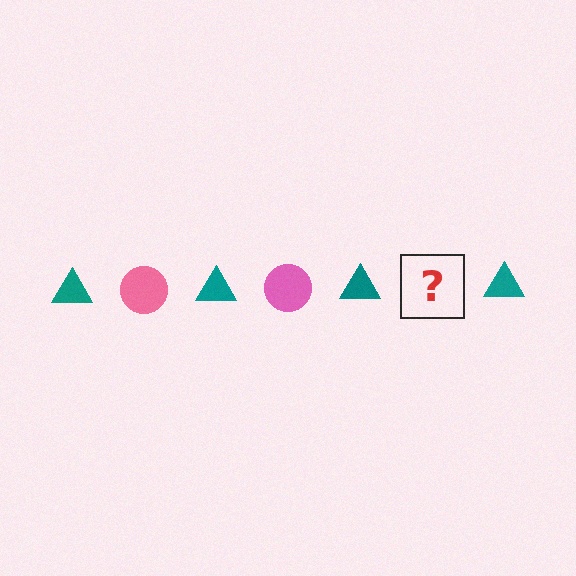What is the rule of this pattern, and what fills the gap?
The rule is that the pattern alternates between teal triangle and pink circle. The gap should be filled with a pink circle.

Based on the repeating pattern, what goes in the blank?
The blank should be a pink circle.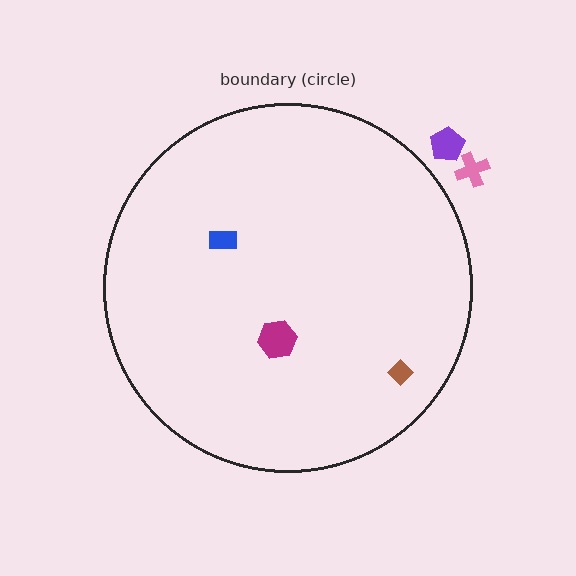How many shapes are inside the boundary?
3 inside, 2 outside.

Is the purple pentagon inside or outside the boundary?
Outside.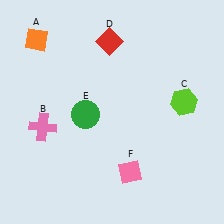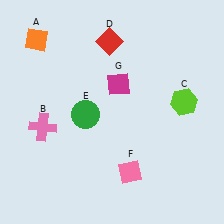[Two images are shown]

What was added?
A magenta diamond (G) was added in Image 2.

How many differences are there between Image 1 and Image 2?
There is 1 difference between the two images.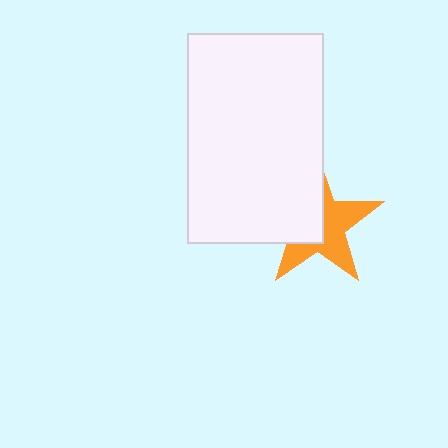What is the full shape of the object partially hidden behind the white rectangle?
The partially hidden object is an orange star.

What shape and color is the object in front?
The object in front is a white rectangle.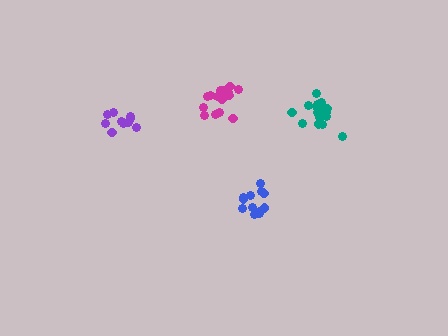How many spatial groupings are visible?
There are 4 spatial groupings.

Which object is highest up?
The magenta cluster is topmost.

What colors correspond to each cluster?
The clusters are colored: purple, blue, teal, magenta.